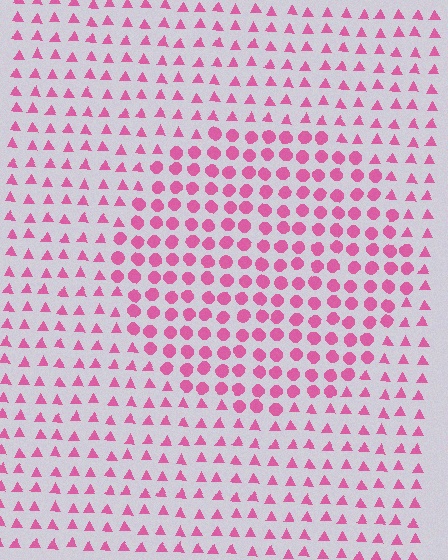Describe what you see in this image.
The image is filled with small pink elements arranged in a uniform grid. A circle-shaped region contains circles, while the surrounding area contains triangles. The boundary is defined purely by the change in element shape.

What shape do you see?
I see a circle.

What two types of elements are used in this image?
The image uses circles inside the circle region and triangles outside it.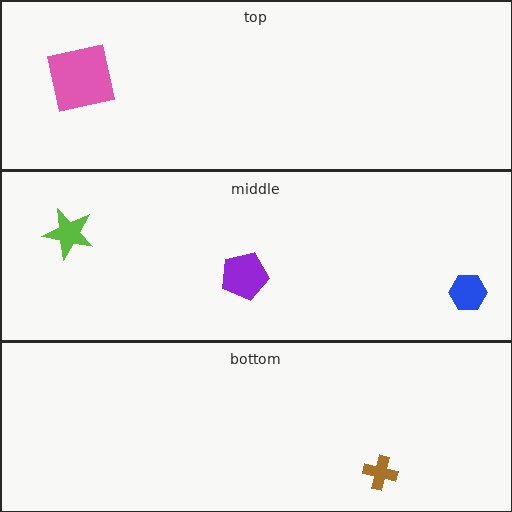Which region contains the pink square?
The top region.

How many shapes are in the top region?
1.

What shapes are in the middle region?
The lime star, the purple pentagon, the blue hexagon.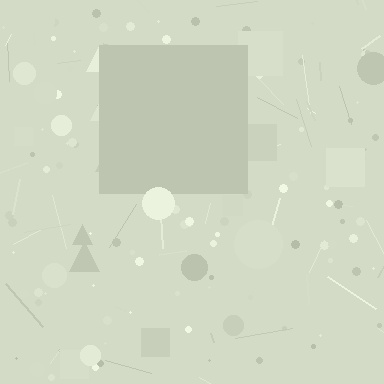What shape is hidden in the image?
A square is hidden in the image.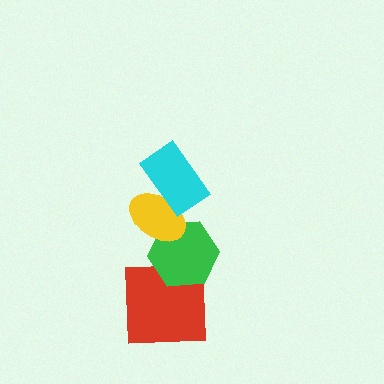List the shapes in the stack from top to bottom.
From top to bottom: the cyan rectangle, the yellow ellipse, the green hexagon, the red square.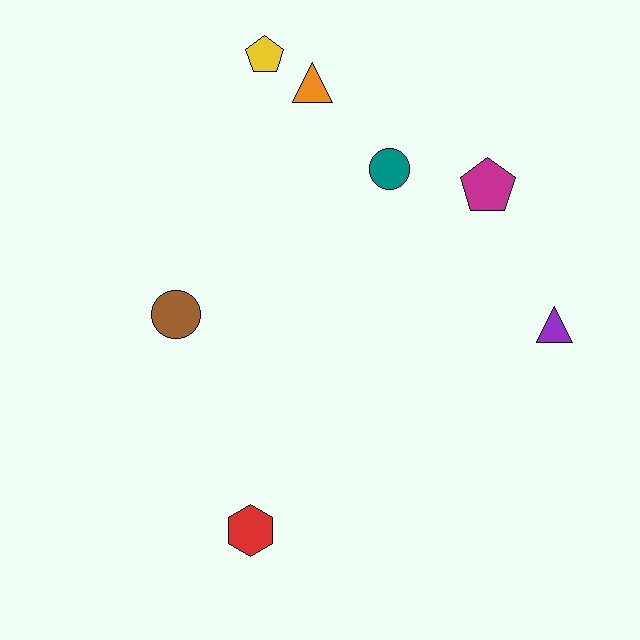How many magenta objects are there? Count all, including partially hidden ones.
There is 1 magenta object.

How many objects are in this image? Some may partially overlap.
There are 7 objects.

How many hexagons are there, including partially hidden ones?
There is 1 hexagon.